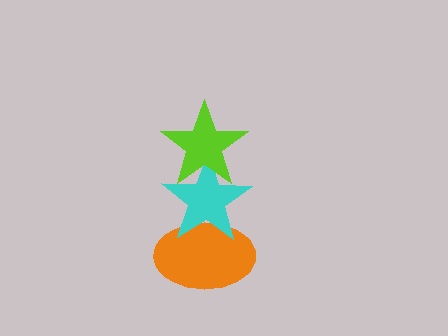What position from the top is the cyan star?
The cyan star is 2nd from the top.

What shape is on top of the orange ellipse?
The cyan star is on top of the orange ellipse.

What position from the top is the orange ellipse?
The orange ellipse is 3rd from the top.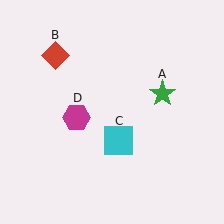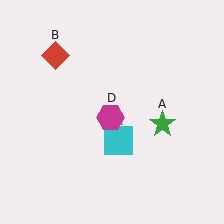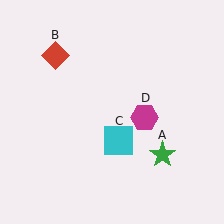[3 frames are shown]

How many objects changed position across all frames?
2 objects changed position: green star (object A), magenta hexagon (object D).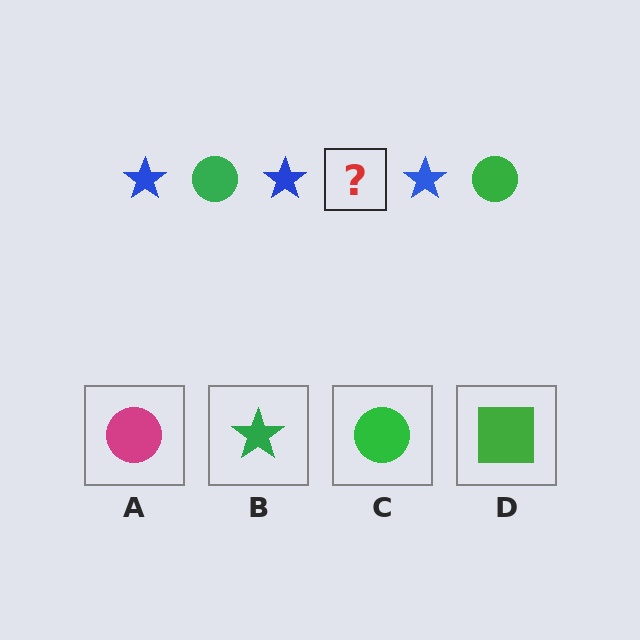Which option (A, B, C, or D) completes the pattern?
C.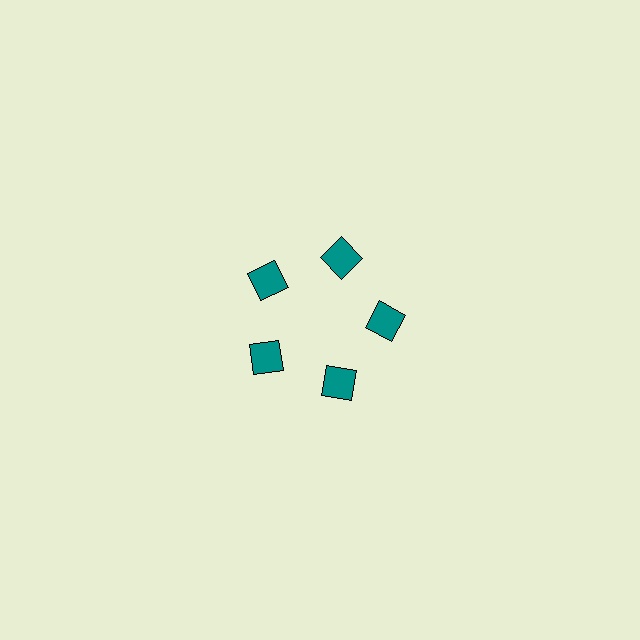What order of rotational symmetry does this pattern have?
This pattern has 5-fold rotational symmetry.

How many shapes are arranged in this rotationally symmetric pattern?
There are 5 shapes, arranged in 5 groups of 1.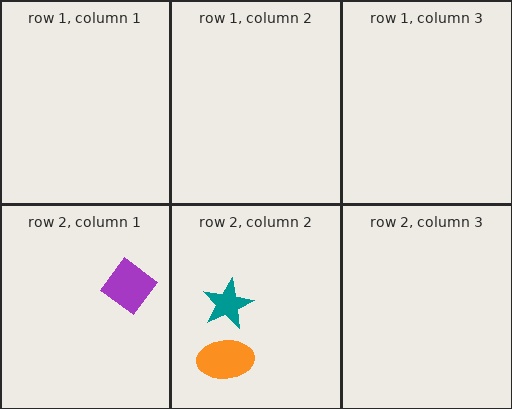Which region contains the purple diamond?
The row 2, column 1 region.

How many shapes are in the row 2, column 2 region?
2.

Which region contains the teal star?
The row 2, column 2 region.